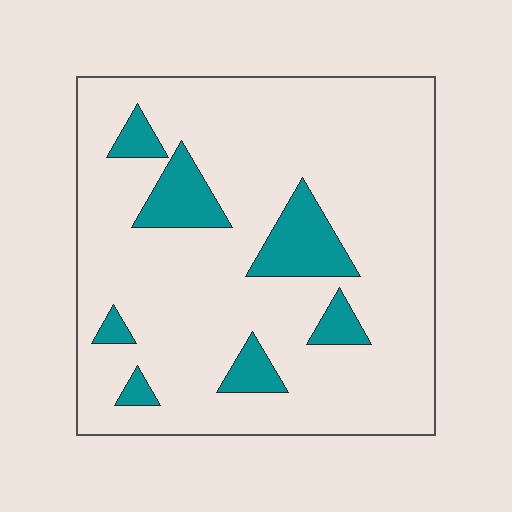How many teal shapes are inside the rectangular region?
7.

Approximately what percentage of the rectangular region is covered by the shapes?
Approximately 15%.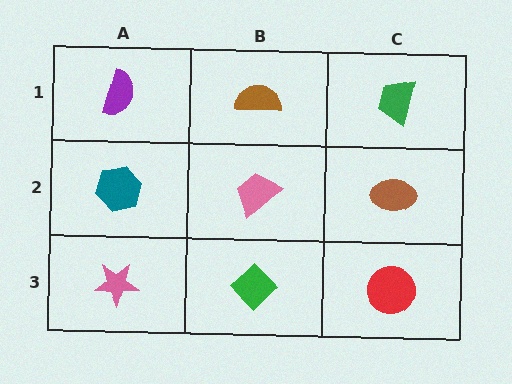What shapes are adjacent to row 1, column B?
A pink trapezoid (row 2, column B), a purple semicircle (row 1, column A), a green trapezoid (row 1, column C).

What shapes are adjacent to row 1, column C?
A brown ellipse (row 2, column C), a brown semicircle (row 1, column B).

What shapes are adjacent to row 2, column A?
A purple semicircle (row 1, column A), a pink star (row 3, column A), a pink trapezoid (row 2, column B).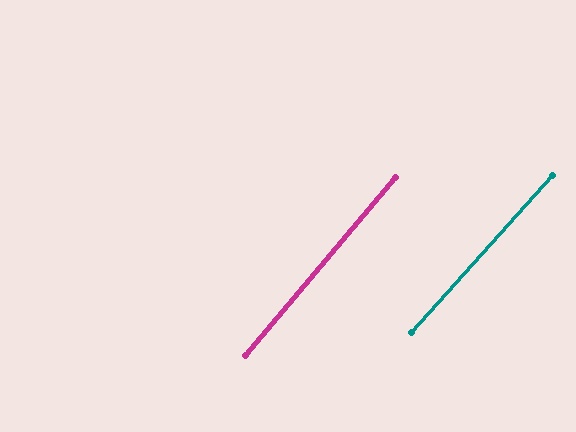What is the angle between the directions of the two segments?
Approximately 2 degrees.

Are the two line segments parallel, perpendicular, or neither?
Parallel — their directions differ by only 1.7°.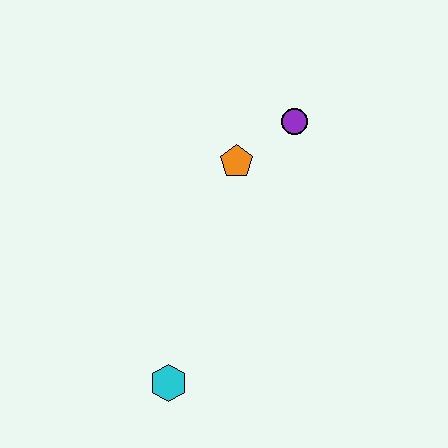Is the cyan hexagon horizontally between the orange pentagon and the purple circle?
No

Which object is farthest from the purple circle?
The cyan hexagon is farthest from the purple circle.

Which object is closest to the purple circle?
The orange pentagon is closest to the purple circle.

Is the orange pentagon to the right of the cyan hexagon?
Yes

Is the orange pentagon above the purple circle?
No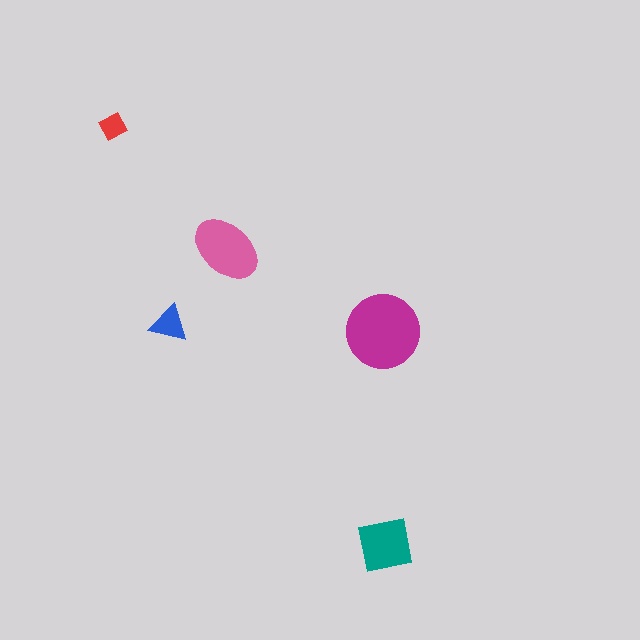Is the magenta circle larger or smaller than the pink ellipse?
Larger.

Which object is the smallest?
The red diamond.